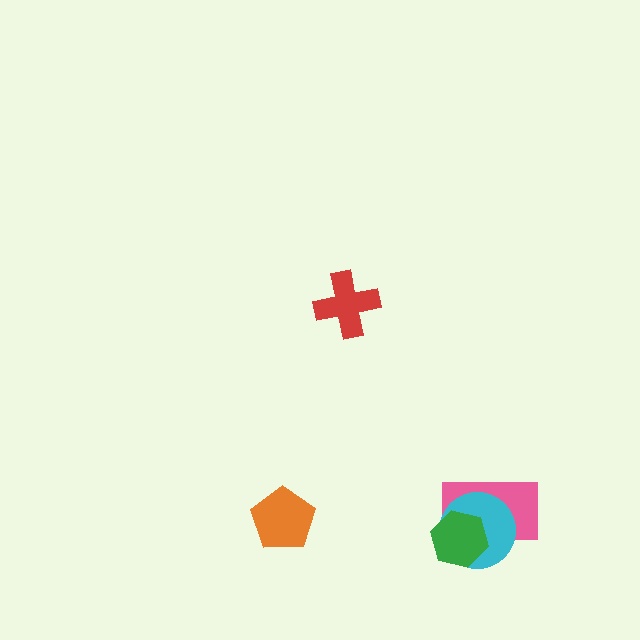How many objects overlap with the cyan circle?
2 objects overlap with the cyan circle.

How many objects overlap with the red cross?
0 objects overlap with the red cross.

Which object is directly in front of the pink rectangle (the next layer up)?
The cyan circle is directly in front of the pink rectangle.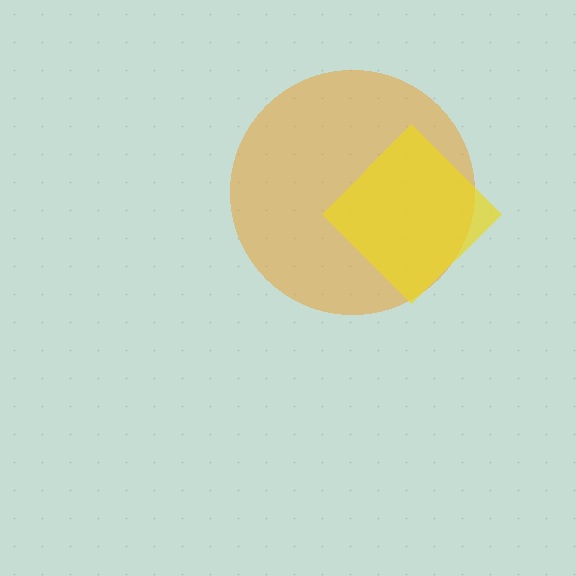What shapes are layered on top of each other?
The layered shapes are: an orange circle, a yellow diamond.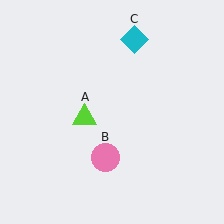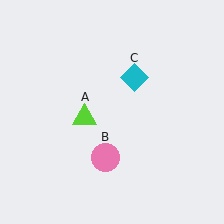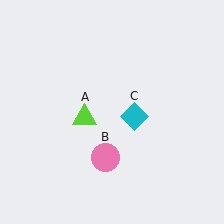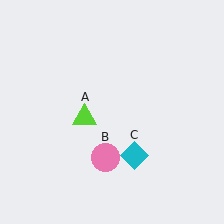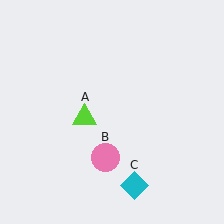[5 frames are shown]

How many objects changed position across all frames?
1 object changed position: cyan diamond (object C).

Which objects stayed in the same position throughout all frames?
Lime triangle (object A) and pink circle (object B) remained stationary.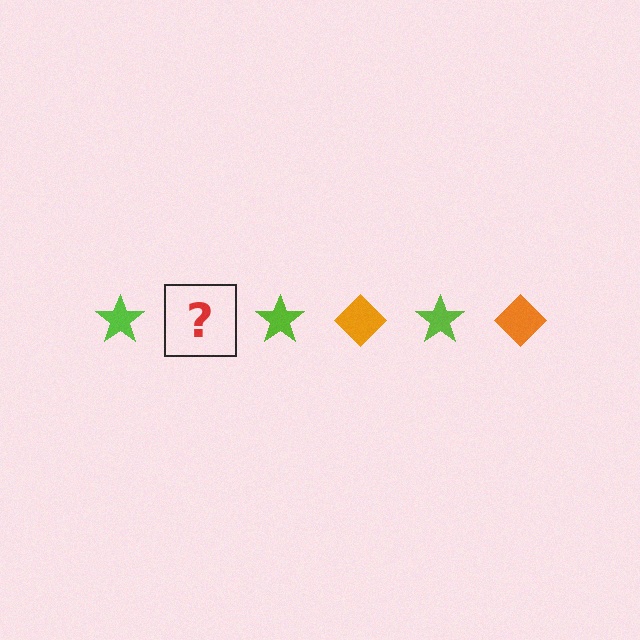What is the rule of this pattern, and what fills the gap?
The rule is that the pattern alternates between lime star and orange diamond. The gap should be filled with an orange diamond.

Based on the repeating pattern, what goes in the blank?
The blank should be an orange diamond.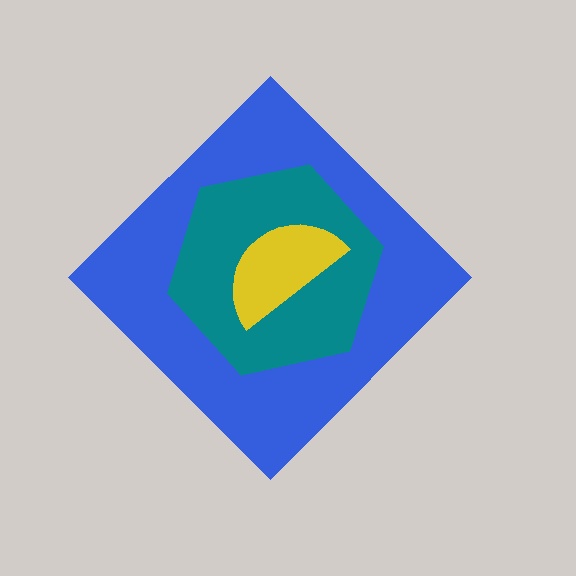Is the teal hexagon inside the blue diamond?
Yes.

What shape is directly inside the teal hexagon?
The yellow semicircle.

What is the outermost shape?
The blue diamond.